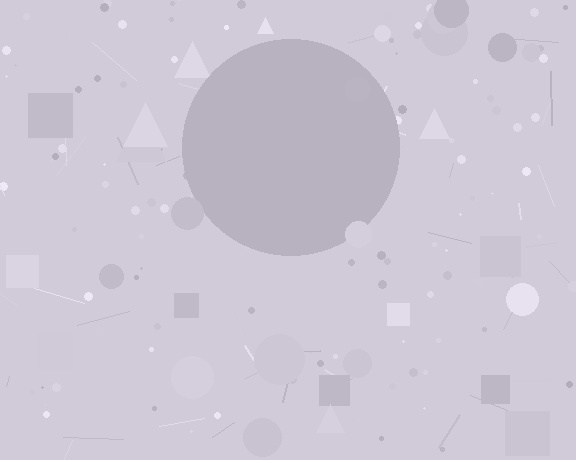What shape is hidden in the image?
A circle is hidden in the image.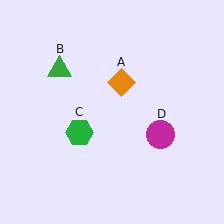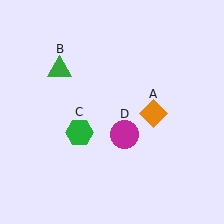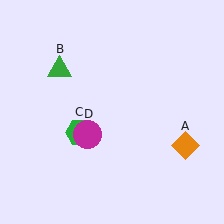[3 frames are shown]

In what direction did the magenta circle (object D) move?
The magenta circle (object D) moved left.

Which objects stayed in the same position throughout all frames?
Green triangle (object B) and green hexagon (object C) remained stationary.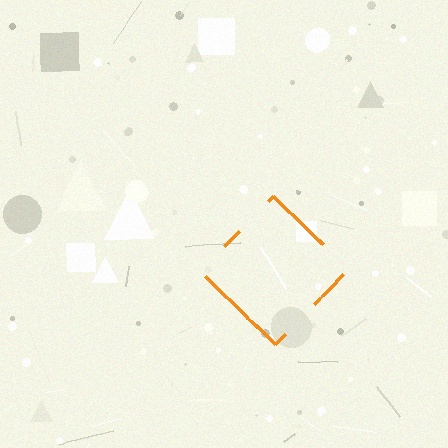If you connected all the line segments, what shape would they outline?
They would outline a diamond.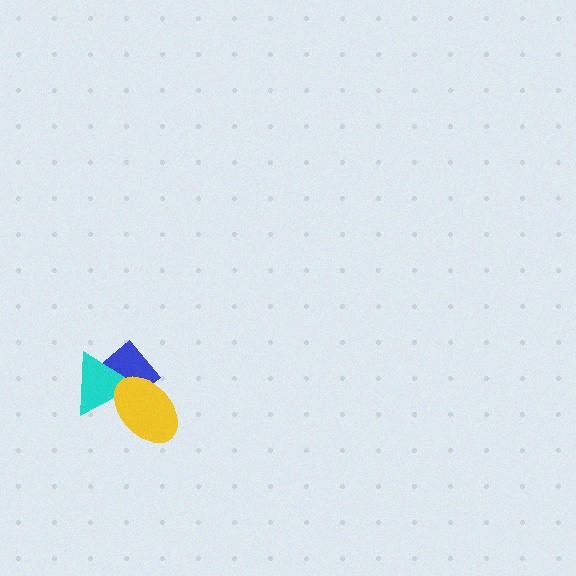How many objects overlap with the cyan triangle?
2 objects overlap with the cyan triangle.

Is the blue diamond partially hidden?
Yes, it is partially covered by another shape.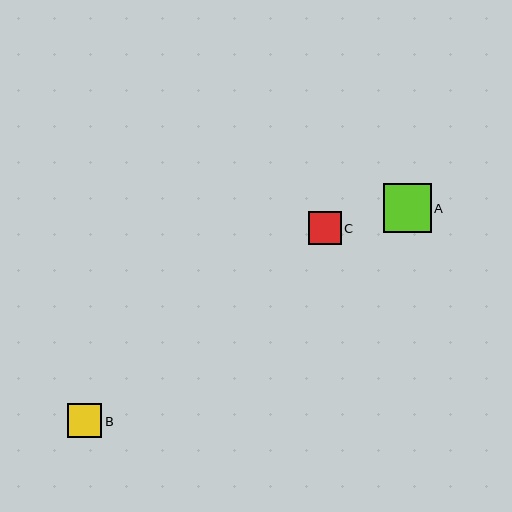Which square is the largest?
Square A is the largest with a size of approximately 48 pixels.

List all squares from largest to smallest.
From largest to smallest: A, B, C.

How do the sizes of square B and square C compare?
Square B and square C are approximately the same size.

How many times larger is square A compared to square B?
Square A is approximately 1.4 times the size of square B.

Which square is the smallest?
Square C is the smallest with a size of approximately 33 pixels.